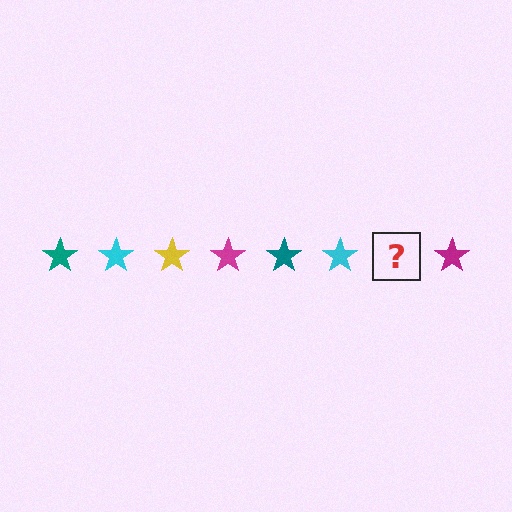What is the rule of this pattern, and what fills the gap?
The rule is that the pattern cycles through teal, cyan, yellow, magenta stars. The gap should be filled with a yellow star.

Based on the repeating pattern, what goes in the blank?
The blank should be a yellow star.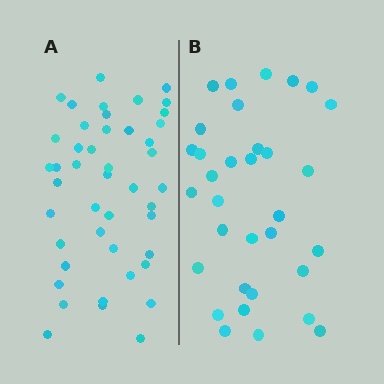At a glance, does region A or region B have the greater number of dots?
Region A (the left region) has more dots.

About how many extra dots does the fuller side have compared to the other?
Region A has roughly 12 or so more dots than region B.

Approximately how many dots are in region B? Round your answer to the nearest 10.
About 30 dots. (The exact count is 33, which rounds to 30.)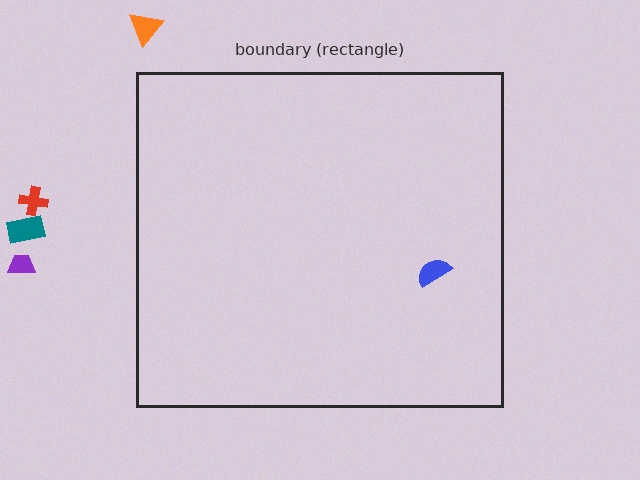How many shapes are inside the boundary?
1 inside, 4 outside.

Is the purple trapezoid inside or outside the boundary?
Outside.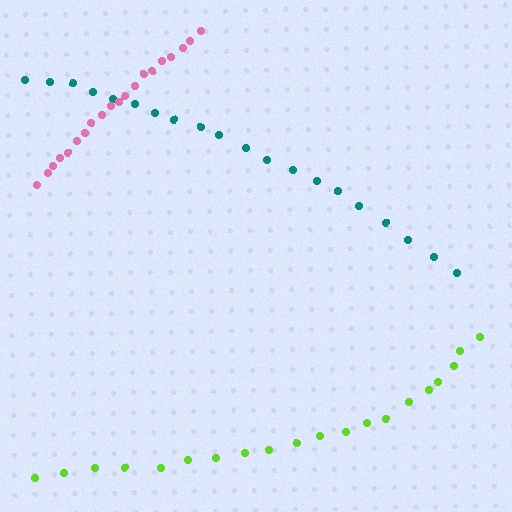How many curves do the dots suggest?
There are 3 distinct paths.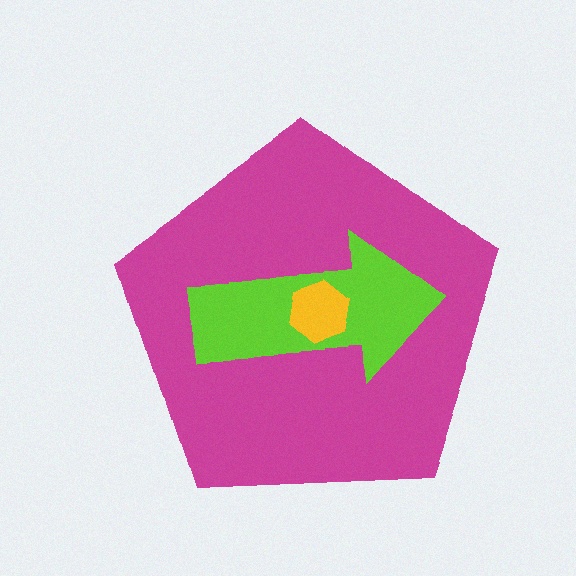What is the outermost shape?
The magenta pentagon.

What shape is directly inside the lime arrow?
The yellow hexagon.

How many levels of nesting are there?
3.